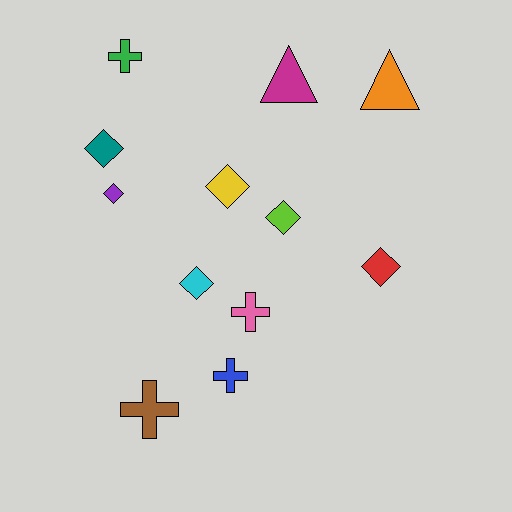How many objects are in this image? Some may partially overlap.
There are 12 objects.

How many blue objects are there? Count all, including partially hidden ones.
There is 1 blue object.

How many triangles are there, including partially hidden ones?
There are 2 triangles.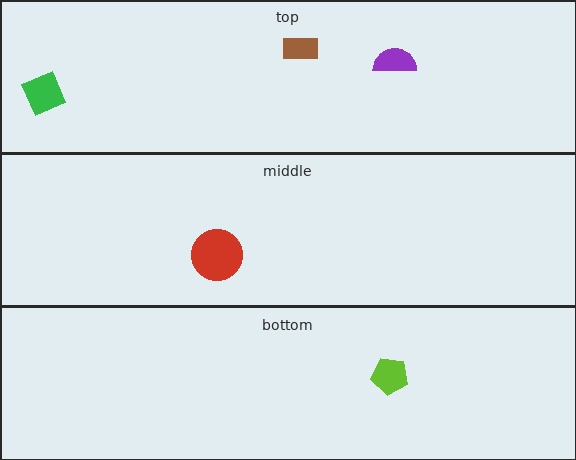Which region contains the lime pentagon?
The bottom region.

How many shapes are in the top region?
3.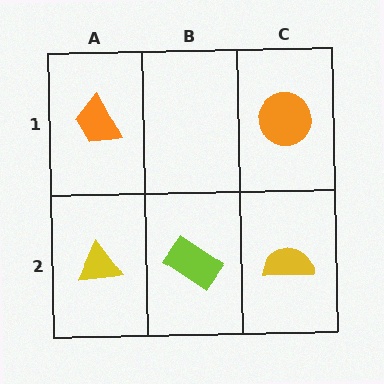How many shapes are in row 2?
3 shapes.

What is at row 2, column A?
A yellow triangle.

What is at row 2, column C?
A yellow semicircle.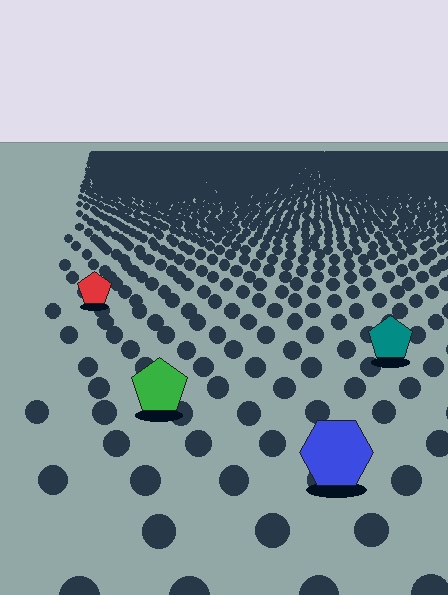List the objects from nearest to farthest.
From nearest to farthest: the blue hexagon, the green pentagon, the teal pentagon, the red pentagon.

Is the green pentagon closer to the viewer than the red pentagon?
Yes. The green pentagon is closer — you can tell from the texture gradient: the ground texture is coarser near it.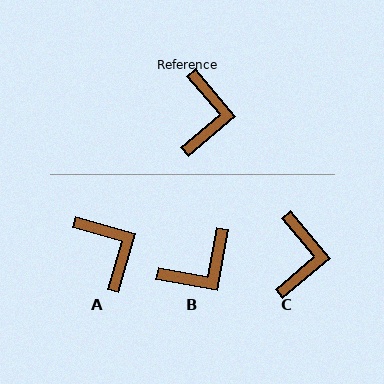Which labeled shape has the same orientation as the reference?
C.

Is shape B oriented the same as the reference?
No, it is off by about 50 degrees.